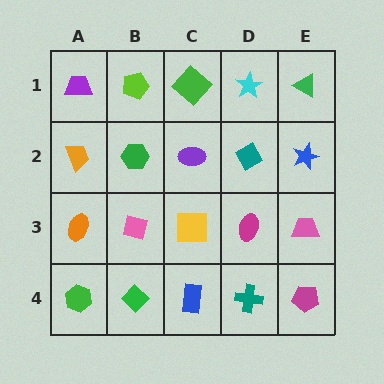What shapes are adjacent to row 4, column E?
A pink trapezoid (row 3, column E), a teal cross (row 4, column D).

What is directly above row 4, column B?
A pink square.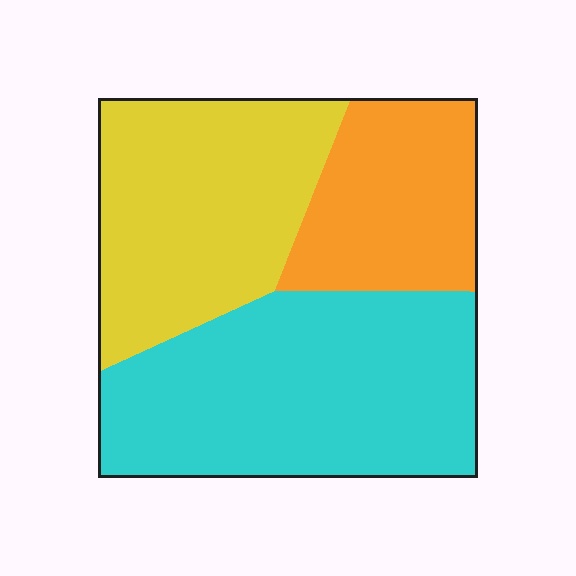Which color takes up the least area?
Orange, at roughly 20%.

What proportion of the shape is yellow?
Yellow covers around 35% of the shape.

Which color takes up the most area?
Cyan, at roughly 45%.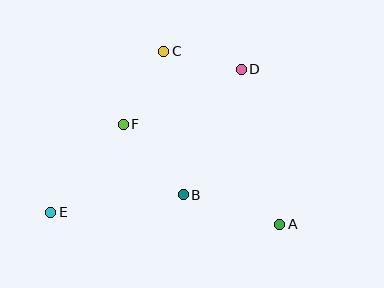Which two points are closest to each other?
Points C and D are closest to each other.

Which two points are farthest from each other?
Points D and E are farthest from each other.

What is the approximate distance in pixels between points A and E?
The distance between A and E is approximately 229 pixels.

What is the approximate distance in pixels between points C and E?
The distance between C and E is approximately 197 pixels.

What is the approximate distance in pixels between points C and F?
The distance between C and F is approximately 84 pixels.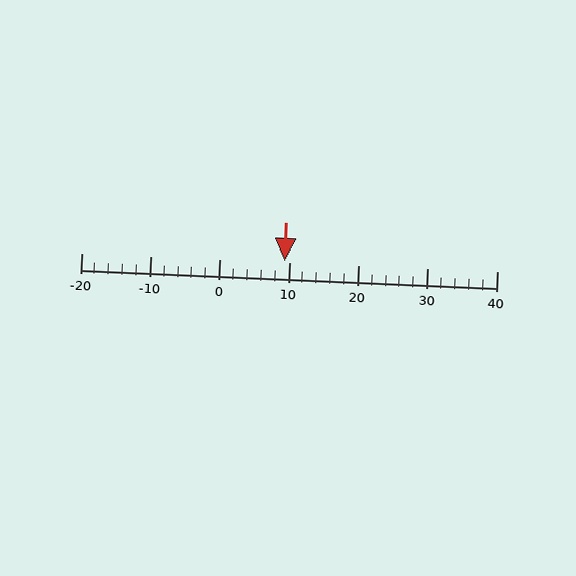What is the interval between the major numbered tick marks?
The major tick marks are spaced 10 units apart.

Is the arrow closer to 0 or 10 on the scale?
The arrow is closer to 10.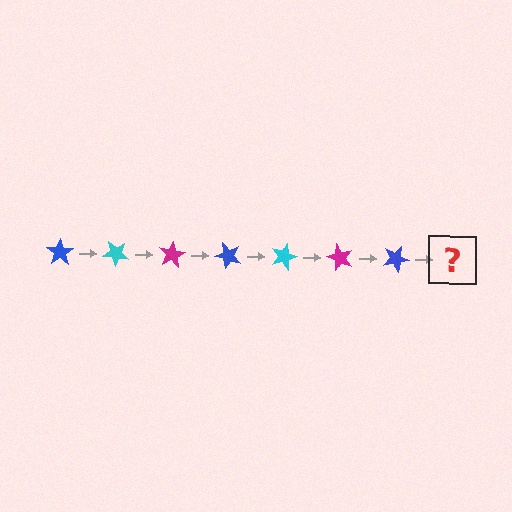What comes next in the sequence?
The next element should be a cyan star, rotated 280 degrees from the start.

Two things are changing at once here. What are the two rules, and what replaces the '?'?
The two rules are that it rotates 40 degrees each step and the color cycles through blue, cyan, and magenta. The '?' should be a cyan star, rotated 280 degrees from the start.